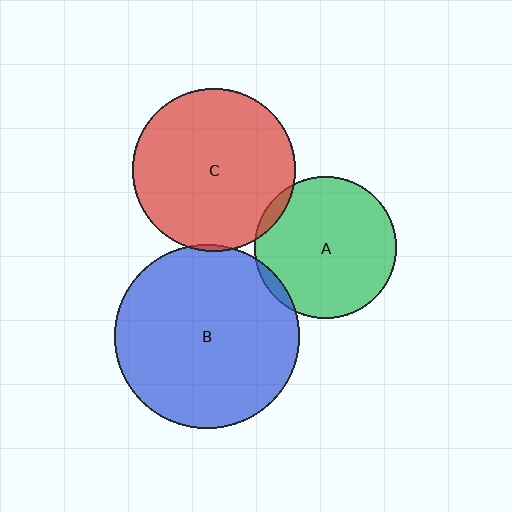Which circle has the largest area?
Circle B (blue).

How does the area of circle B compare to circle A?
Approximately 1.7 times.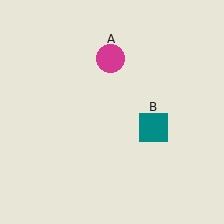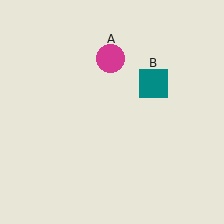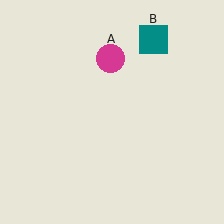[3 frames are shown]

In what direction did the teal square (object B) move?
The teal square (object B) moved up.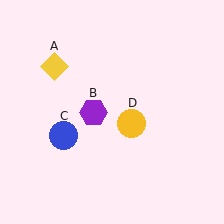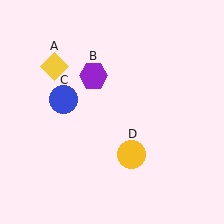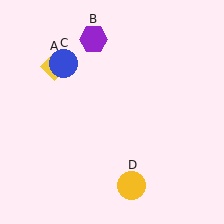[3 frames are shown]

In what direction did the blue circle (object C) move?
The blue circle (object C) moved up.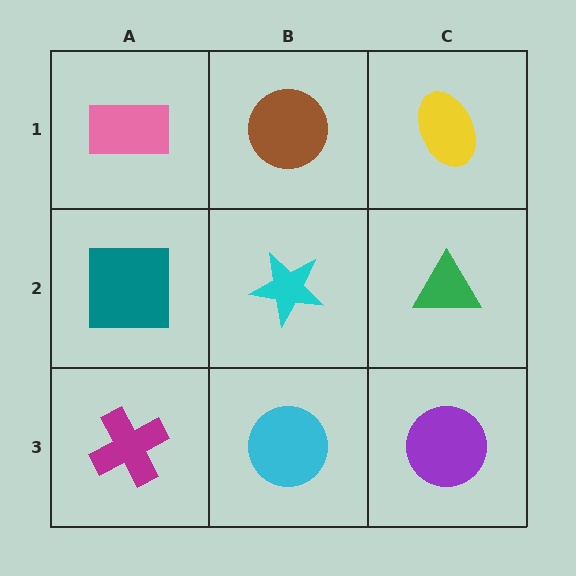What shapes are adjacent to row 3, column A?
A teal square (row 2, column A), a cyan circle (row 3, column B).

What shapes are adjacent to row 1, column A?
A teal square (row 2, column A), a brown circle (row 1, column B).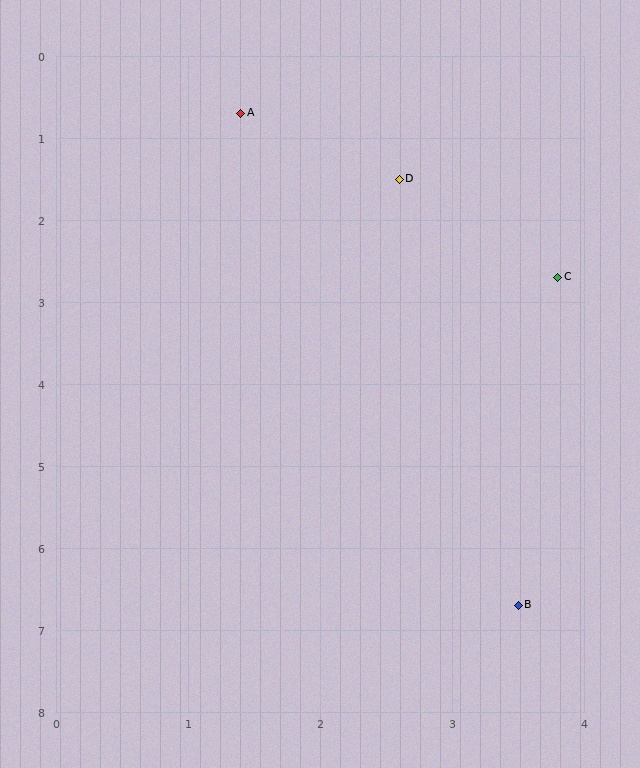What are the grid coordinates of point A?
Point A is at approximately (1.4, 0.7).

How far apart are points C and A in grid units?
Points C and A are about 3.1 grid units apart.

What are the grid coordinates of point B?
Point B is at approximately (3.5, 6.7).